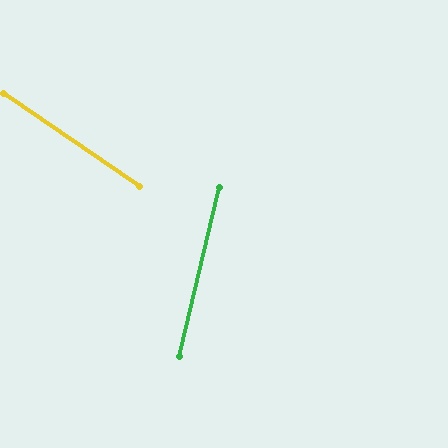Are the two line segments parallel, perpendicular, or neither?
Neither parallel nor perpendicular — they differ by about 69°.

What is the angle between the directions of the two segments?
Approximately 69 degrees.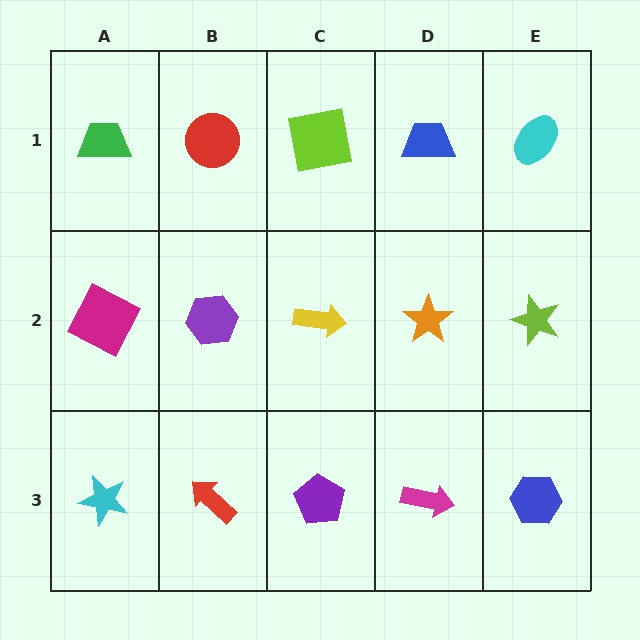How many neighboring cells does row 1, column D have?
3.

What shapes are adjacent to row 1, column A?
A magenta square (row 2, column A), a red circle (row 1, column B).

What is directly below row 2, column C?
A purple pentagon.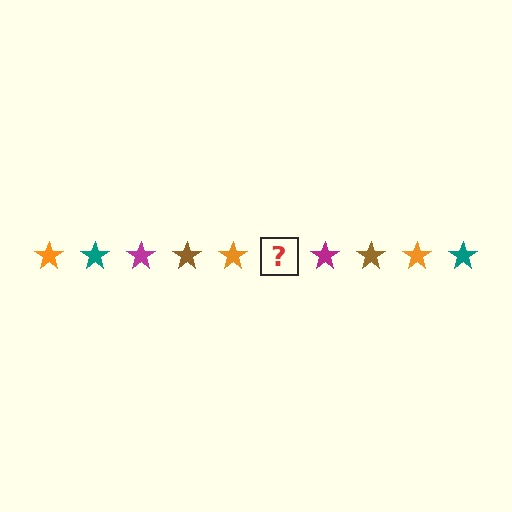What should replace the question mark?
The question mark should be replaced with a teal star.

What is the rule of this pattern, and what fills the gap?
The rule is that the pattern cycles through orange, teal, magenta, brown stars. The gap should be filled with a teal star.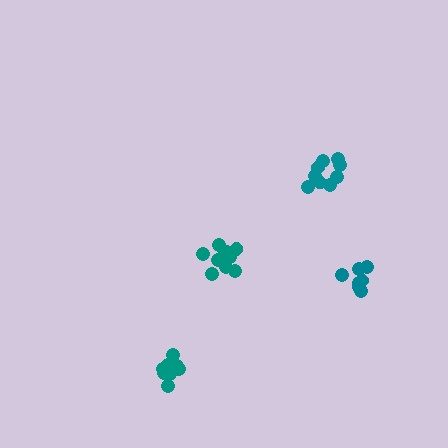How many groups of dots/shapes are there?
There are 4 groups.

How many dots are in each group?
Group 1: 9 dots, Group 2: 8 dots, Group 3: 8 dots, Group 4: 12 dots (37 total).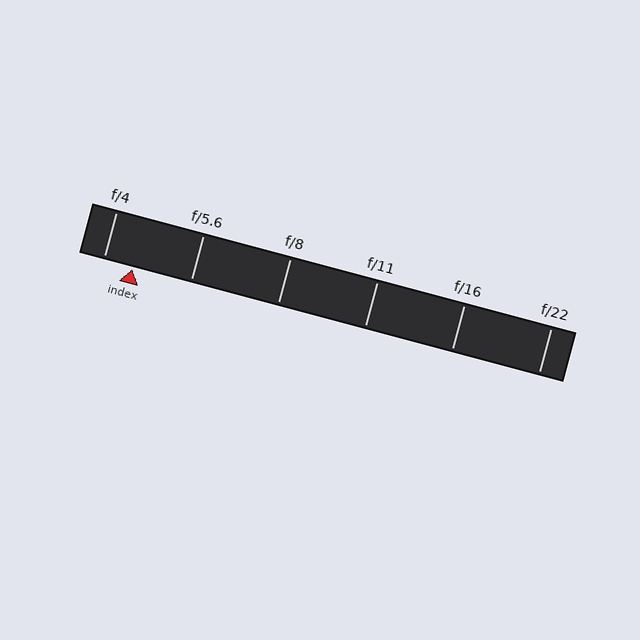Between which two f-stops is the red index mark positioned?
The index mark is between f/4 and f/5.6.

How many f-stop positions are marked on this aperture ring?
There are 6 f-stop positions marked.